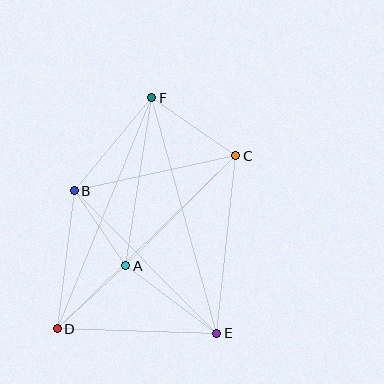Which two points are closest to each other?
Points A and B are closest to each other.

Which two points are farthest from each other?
Points D and F are farthest from each other.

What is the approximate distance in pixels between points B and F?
The distance between B and F is approximately 121 pixels.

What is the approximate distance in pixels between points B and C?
The distance between B and C is approximately 166 pixels.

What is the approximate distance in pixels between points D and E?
The distance between D and E is approximately 160 pixels.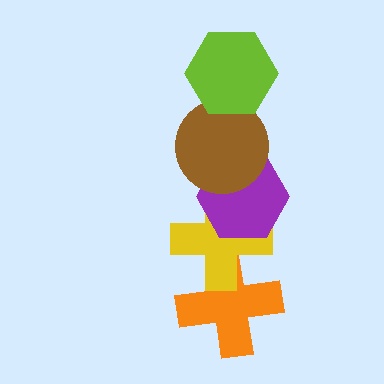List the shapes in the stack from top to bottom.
From top to bottom: the lime hexagon, the brown circle, the purple hexagon, the yellow cross, the orange cross.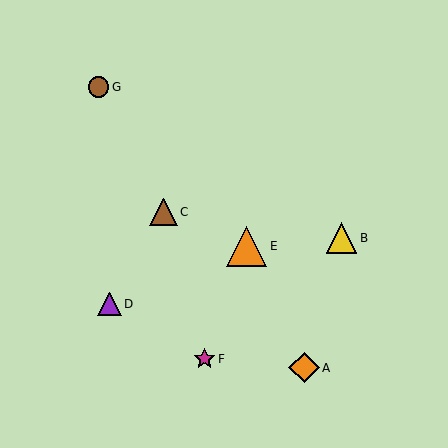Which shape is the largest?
The orange triangle (labeled E) is the largest.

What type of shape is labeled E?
Shape E is an orange triangle.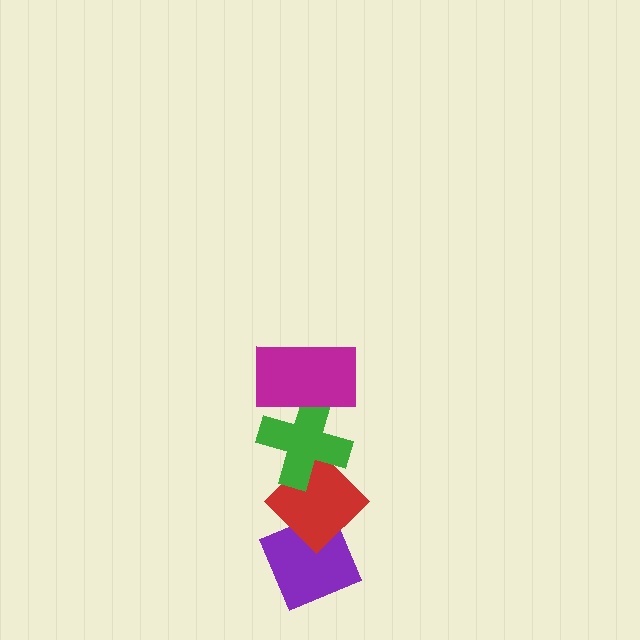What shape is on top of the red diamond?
The green cross is on top of the red diamond.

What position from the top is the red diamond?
The red diamond is 3rd from the top.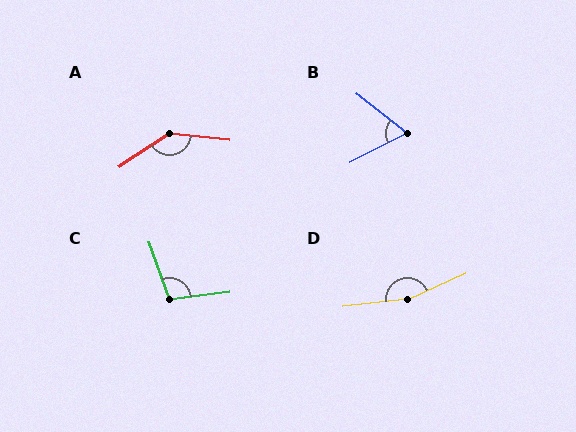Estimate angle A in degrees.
Approximately 140 degrees.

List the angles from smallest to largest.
B (65°), C (103°), A (140°), D (162°).